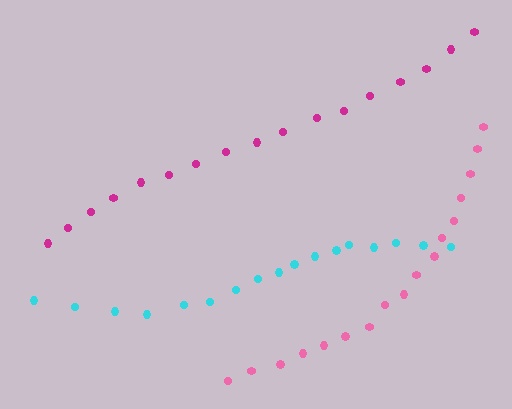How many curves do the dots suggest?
There are 3 distinct paths.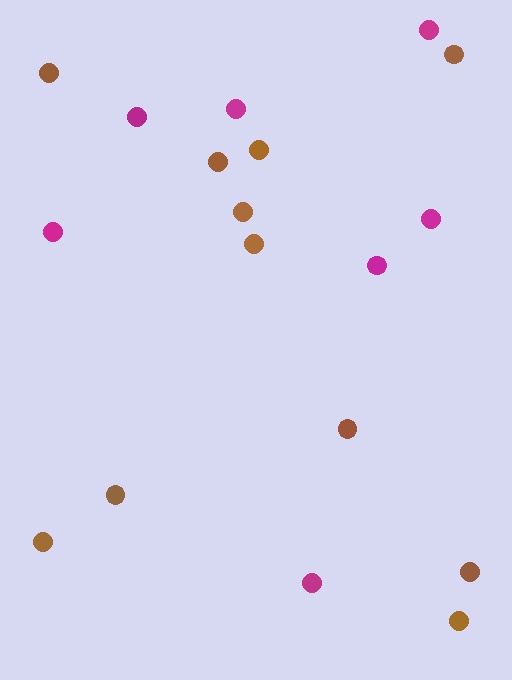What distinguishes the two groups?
There are 2 groups: one group of brown circles (11) and one group of magenta circles (7).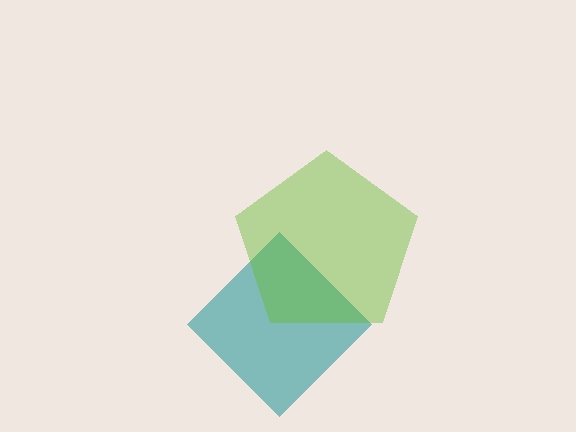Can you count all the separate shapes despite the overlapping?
Yes, there are 2 separate shapes.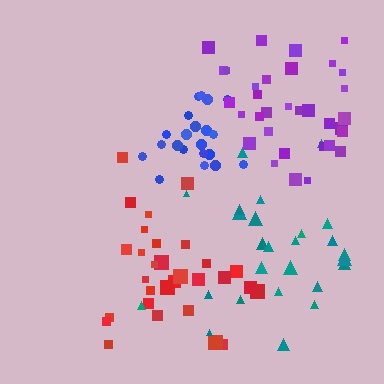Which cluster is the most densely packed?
Blue.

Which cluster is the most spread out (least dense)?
Teal.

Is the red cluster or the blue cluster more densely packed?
Blue.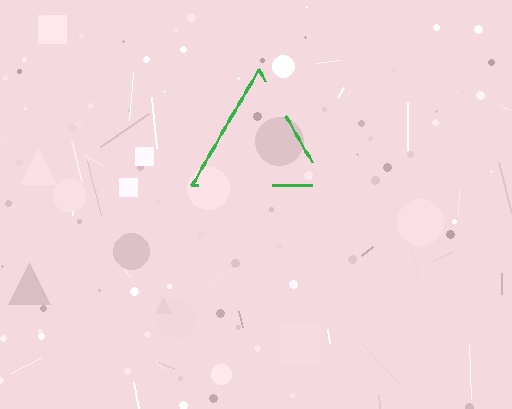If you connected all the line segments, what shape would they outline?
They would outline a triangle.